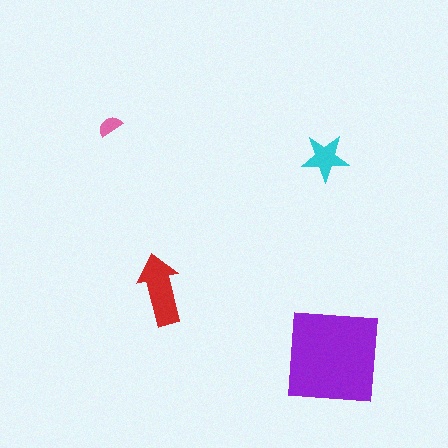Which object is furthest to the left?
The pink semicircle is leftmost.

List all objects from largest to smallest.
The purple square, the red arrow, the cyan star, the pink semicircle.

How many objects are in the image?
There are 4 objects in the image.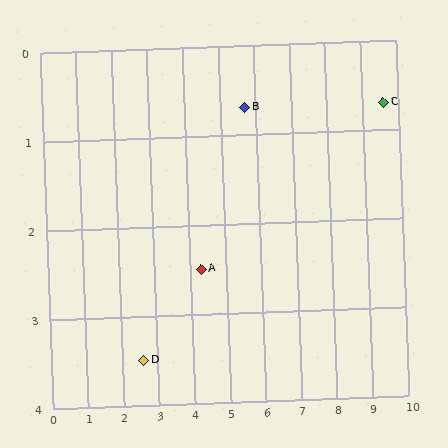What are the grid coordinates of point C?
Point C is at approximately (9.6, 0.7).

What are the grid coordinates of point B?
Point B is at approximately (5.7, 0.7).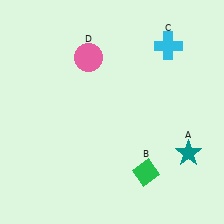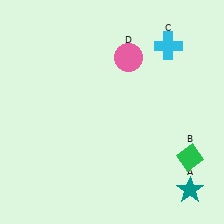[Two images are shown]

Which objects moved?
The objects that moved are: the teal star (A), the green diamond (B), the pink circle (D).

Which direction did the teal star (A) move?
The teal star (A) moved down.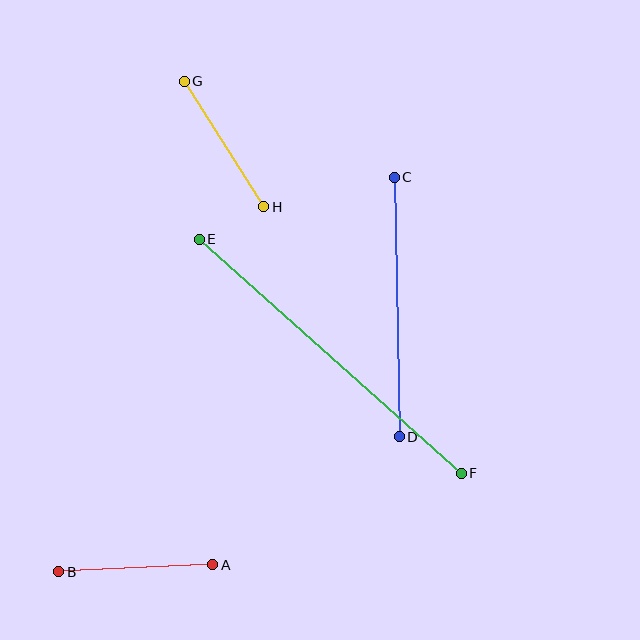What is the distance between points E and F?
The distance is approximately 351 pixels.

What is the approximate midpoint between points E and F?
The midpoint is at approximately (330, 356) pixels.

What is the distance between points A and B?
The distance is approximately 154 pixels.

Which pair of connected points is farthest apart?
Points E and F are farthest apart.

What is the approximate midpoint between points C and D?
The midpoint is at approximately (397, 307) pixels.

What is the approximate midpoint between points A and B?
The midpoint is at approximately (136, 568) pixels.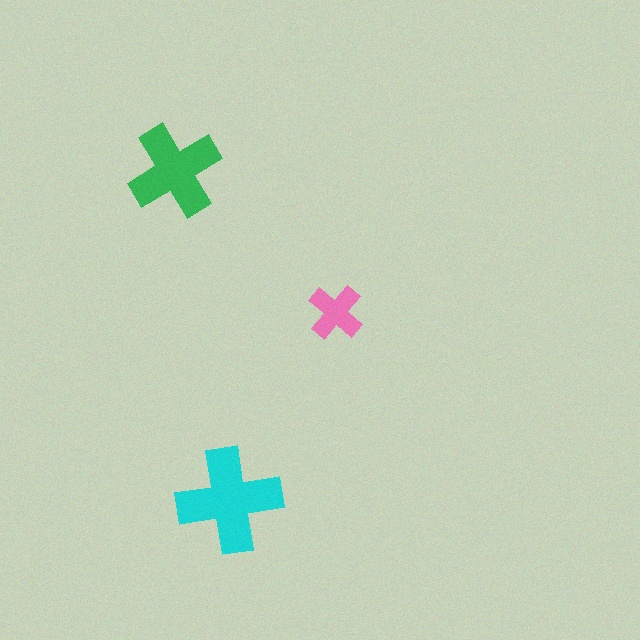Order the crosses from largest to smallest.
the cyan one, the green one, the pink one.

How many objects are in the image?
There are 3 objects in the image.